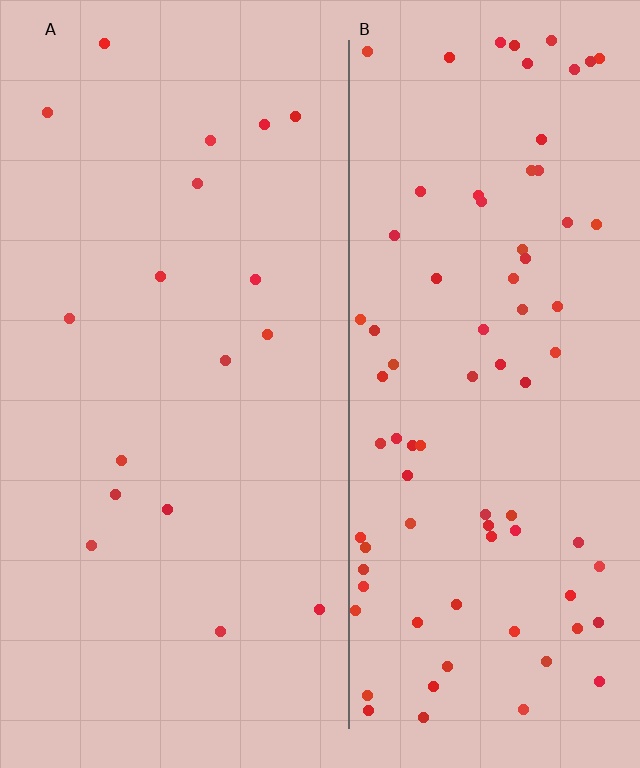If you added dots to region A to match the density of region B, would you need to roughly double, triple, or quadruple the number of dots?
Approximately quadruple.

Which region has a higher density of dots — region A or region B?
B (the right).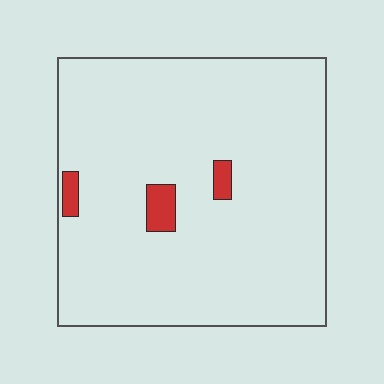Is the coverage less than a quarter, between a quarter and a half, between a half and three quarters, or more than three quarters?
Less than a quarter.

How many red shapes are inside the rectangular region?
3.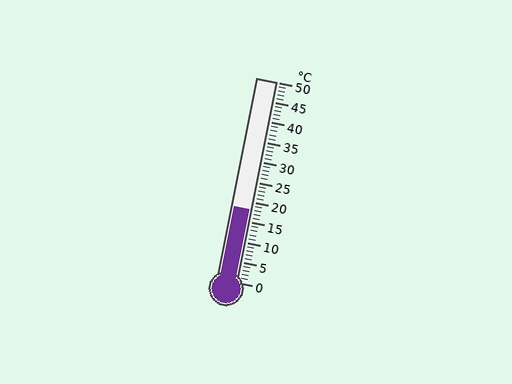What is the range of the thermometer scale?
The thermometer scale ranges from 0°C to 50°C.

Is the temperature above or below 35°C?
The temperature is below 35°C.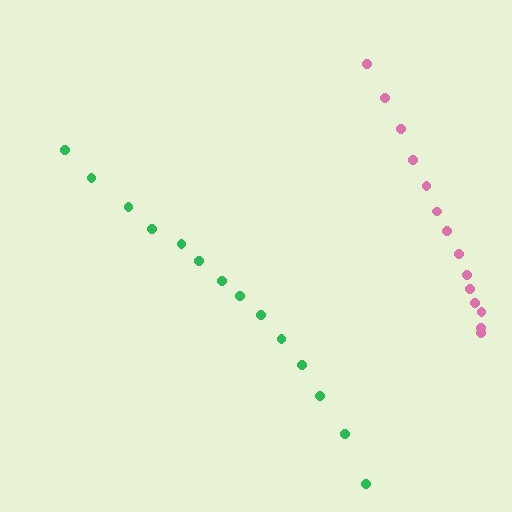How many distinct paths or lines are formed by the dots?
There are 2 distinct paths.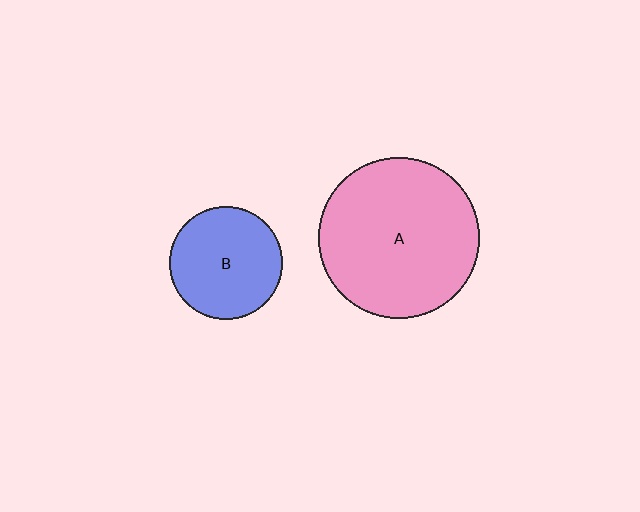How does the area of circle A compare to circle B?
Approximately 2.0 times.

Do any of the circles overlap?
No, none of the circles overlap.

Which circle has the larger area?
Circle A (pink).